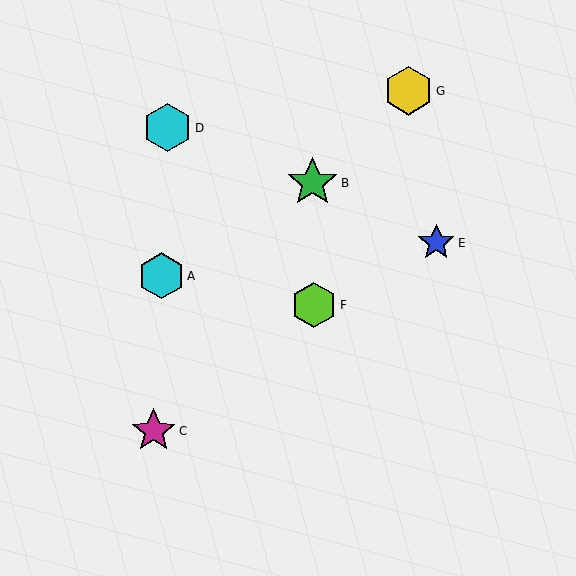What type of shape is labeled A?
Shape A is a cyan hexagon.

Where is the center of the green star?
The center of the green star is at (312, 183).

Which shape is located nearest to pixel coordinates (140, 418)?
The magenta star (labeled C) at (154, 431) is nearest to that location.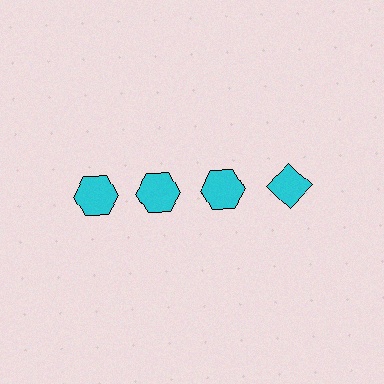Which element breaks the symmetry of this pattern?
The cyan diamond in the top row, second from right column breaks the symmetry. All other shapes are cyan hexagons.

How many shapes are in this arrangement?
There are 4 shapes arranged in a grid pattern.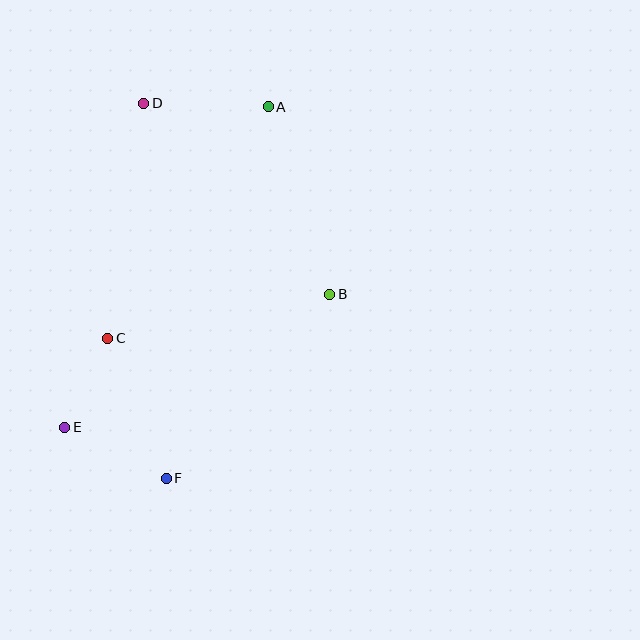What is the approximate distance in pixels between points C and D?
The distance between C and D is approximately 238 pixels.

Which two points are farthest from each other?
Points A and F are farthest from each other.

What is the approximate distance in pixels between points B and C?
The distance between B and C is approximately 226 pixels.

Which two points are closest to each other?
Points C and E are closest to each other.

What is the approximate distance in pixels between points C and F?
The distance between C and F is approximately 152 pixels.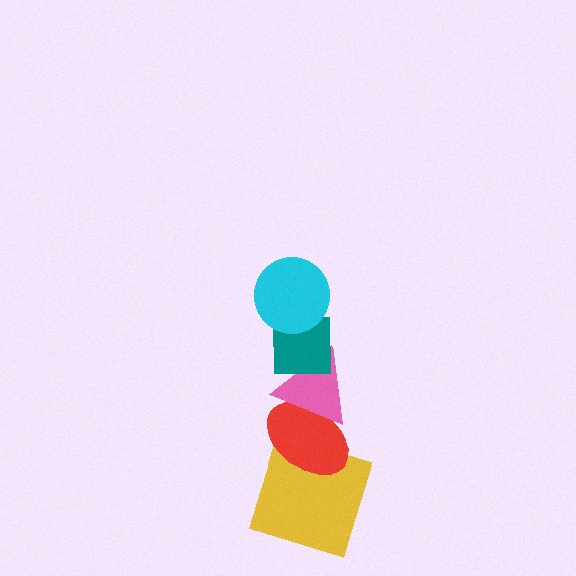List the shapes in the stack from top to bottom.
From top to bottom: the cyan circle, the teal square, the pink triangle, the red ellipse, the yellow square.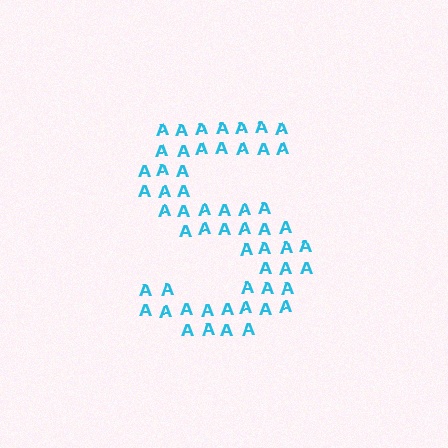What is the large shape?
The large shape is the letter S.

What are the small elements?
The small elements are letter A's.